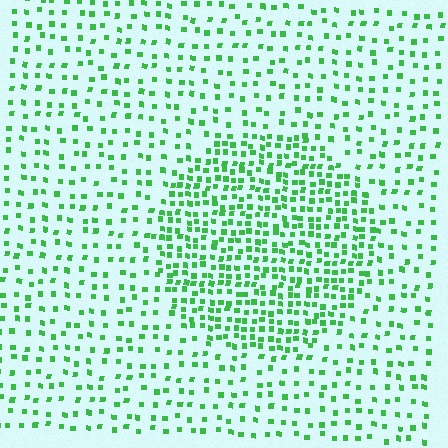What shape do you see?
I see a circle.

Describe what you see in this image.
The image contains small green elements arranged at two different densities. A circle-shaped region is visible where the elements are more densely packed than the surrounding area.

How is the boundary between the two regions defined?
The boundary is defined by a change in element density (approximately 2.2x ratio). All elements are the same color, size, and shape.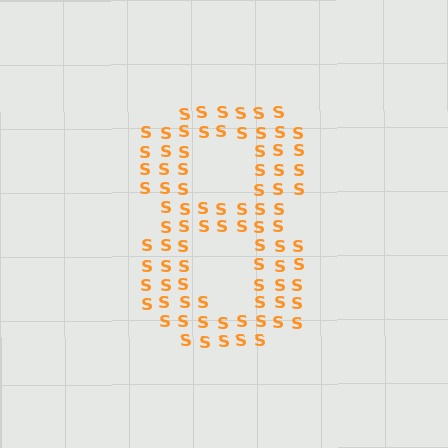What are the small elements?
The small elements are letter S's.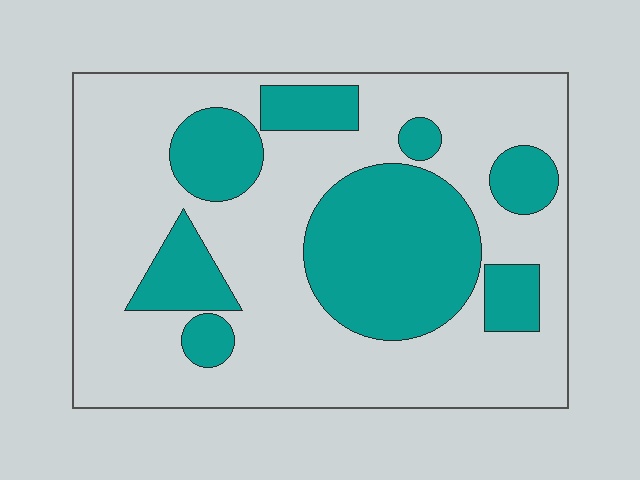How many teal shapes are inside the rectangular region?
8.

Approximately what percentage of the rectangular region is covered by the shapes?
Approximately 30%.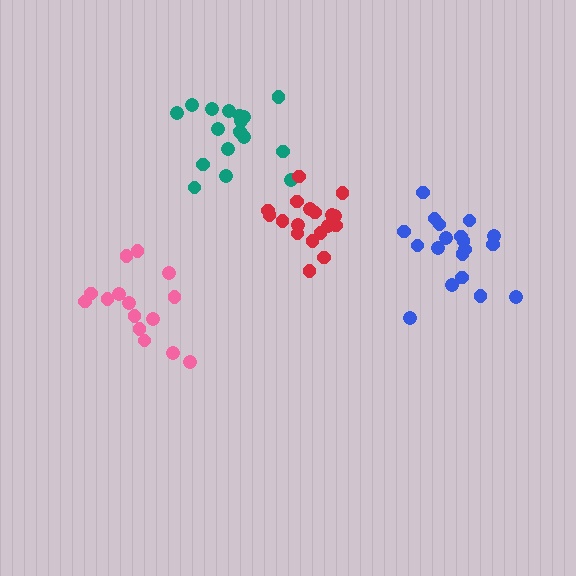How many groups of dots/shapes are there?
There are 4 groups.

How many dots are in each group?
Group 1: 15 dots, Group 2: 18 dots, Group 3: 19 dots, Group 4: 18 dots (70 total).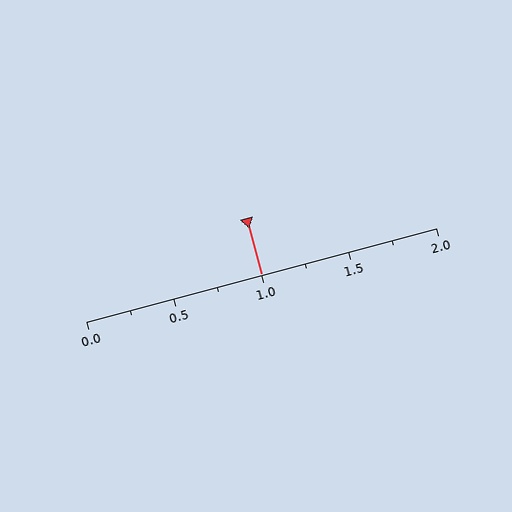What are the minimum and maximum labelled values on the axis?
The axis runs from 0.0 to 2.0.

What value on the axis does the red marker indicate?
The marker indicates approximately 1.